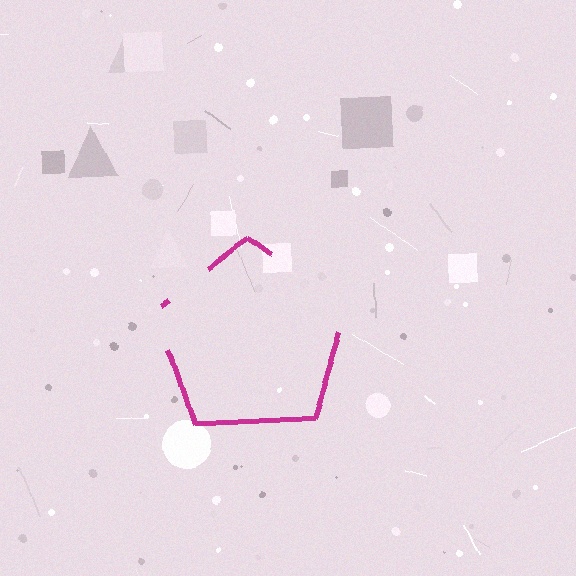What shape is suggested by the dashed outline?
The dashed outline suggests a pentagon.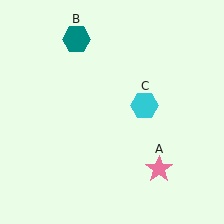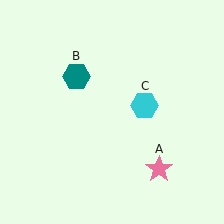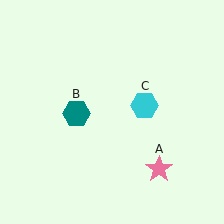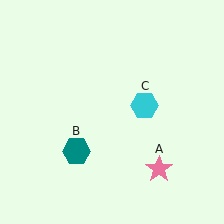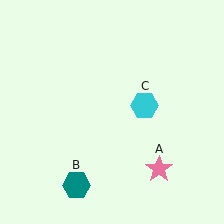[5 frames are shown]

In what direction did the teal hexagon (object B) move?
The teal hexagon (object B) moved down.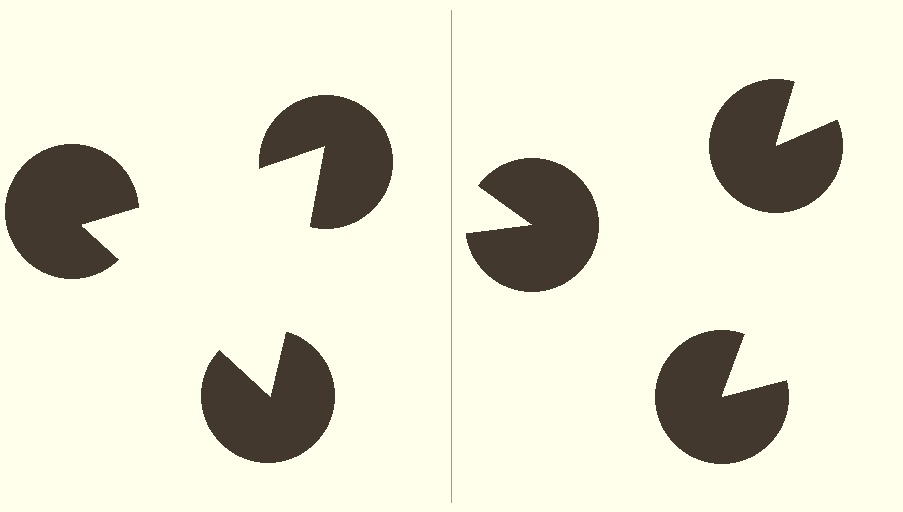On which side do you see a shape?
An illusory triangle appears on the left side. On the right side the wedge cuts are rotated, so no coherent shape forms.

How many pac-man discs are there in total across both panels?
6 — 3 on each side.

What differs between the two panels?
The pac-man discs are positioned identically on both sides; only the wedge orientations differ. On the left they align to a triangle; on the right they are misaligned.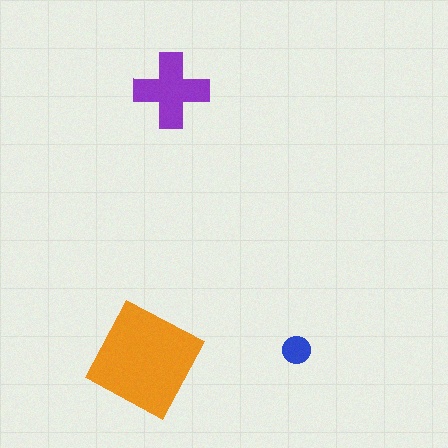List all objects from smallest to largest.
The blue circle, the purple cross, the orange diamond.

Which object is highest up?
The purple cross is topmost.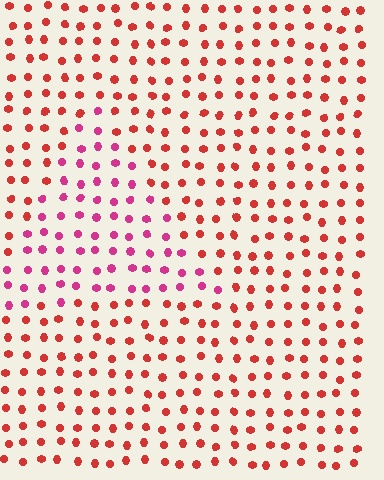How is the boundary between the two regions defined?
The boundary is defined purely by a slight shift in hue (about 35 degrees). Spacing, size, and orientation are identical on both sides.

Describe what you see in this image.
The image is filled with small red elements in a uniform arrangement. A triangle-shaped region is visible where the elements are tinted to a slightly different hue, forming a subtle color boundary.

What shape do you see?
I see a triangle.